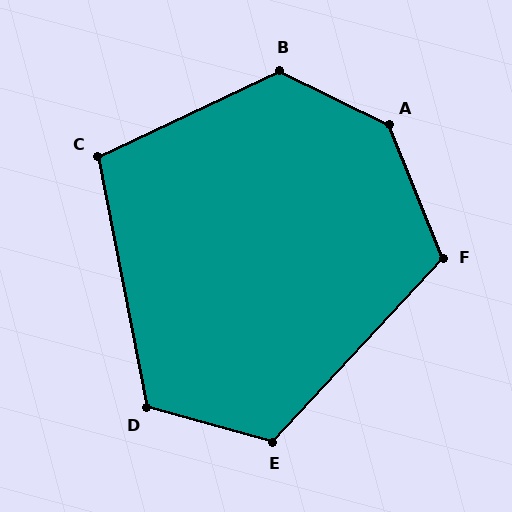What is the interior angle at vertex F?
Approximately 115 degrees (obtuse).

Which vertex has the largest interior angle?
A, at approximately 138 degrees.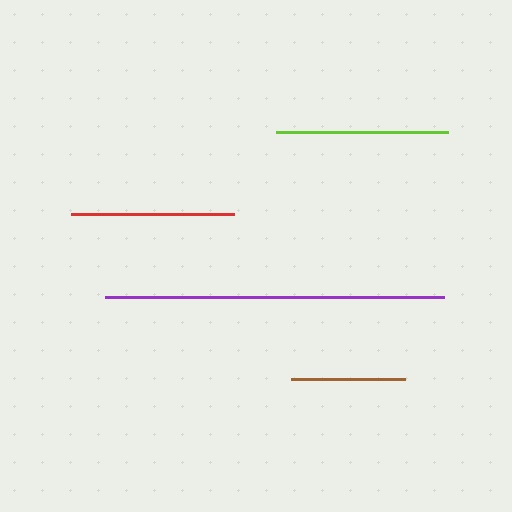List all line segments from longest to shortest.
From longest to shortest: purple, lime, red, brown.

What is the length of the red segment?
The red segment is approximately 163 pixels long.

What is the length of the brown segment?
The brown segment is approximately 114 pixels long.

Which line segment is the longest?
The purple line is the longest at approximately 339 pixels.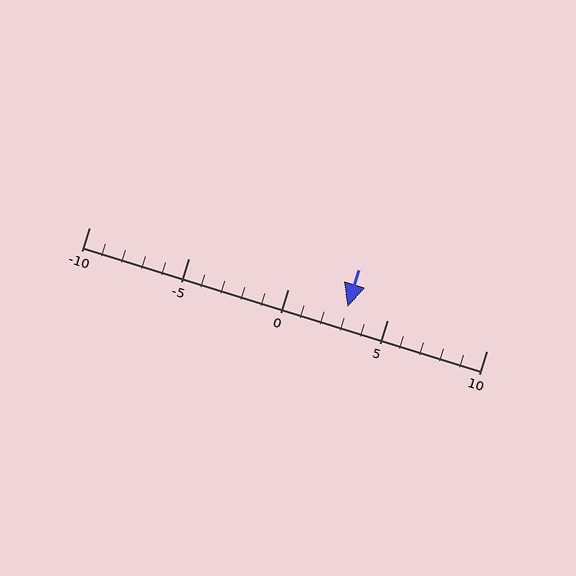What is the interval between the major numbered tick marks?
The major tick marks are spaced 5 units apart.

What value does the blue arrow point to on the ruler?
The blue arrow points to approximately 3.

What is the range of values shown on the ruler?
The ruler shows values from -10 to 10.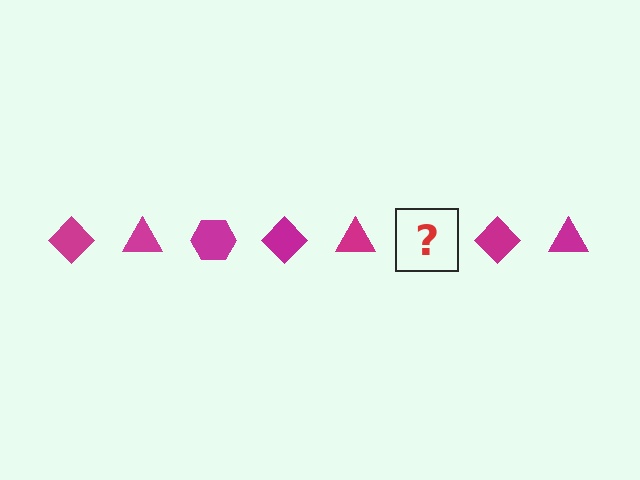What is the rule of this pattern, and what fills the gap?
The rule is that the pattern cycles through diamond, triangle, hexagon shapes in magenta. The gap should be filled with a magenta hexagon.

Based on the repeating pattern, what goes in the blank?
The blank should be a magenta hexagon.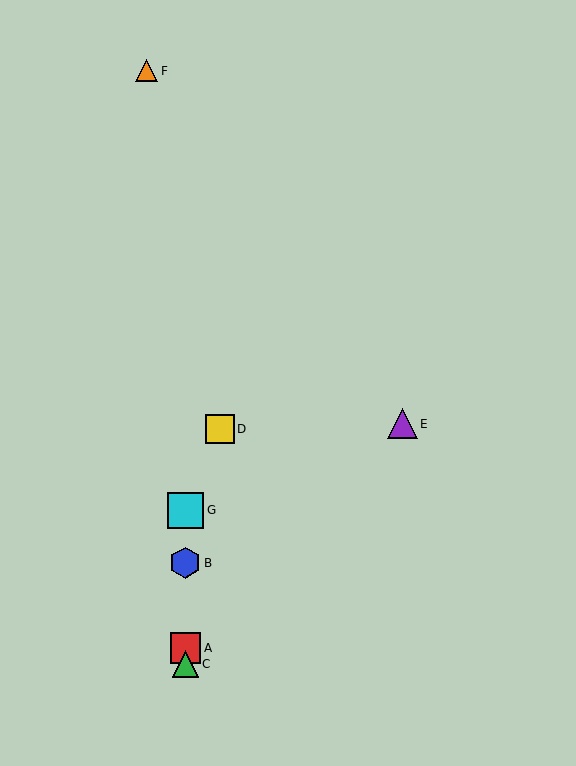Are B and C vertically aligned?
Yes, both are at x≈185.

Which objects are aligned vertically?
Objects A, B, C, G are aligned vertically.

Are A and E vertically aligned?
No, A is at x≈185 and E is at x≈402.